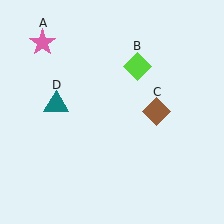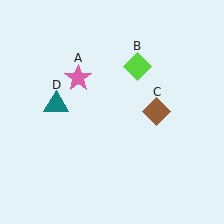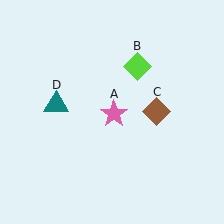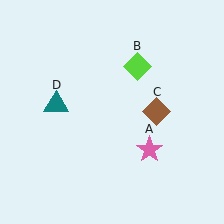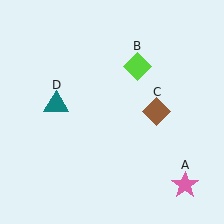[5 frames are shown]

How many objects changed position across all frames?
1 object changed position: pink star (object A).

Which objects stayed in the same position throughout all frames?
Lime diamond (object B) and brown diamond (object C) and teal triangle (object D) remained stationary.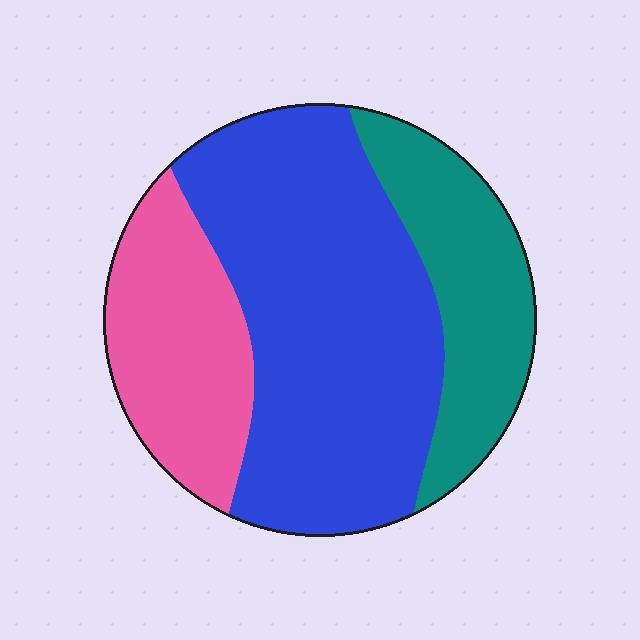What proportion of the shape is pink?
Pink takes up about one quarter (1/4) of the shape.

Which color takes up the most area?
Blue, at roughly 55%.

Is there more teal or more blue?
Blue.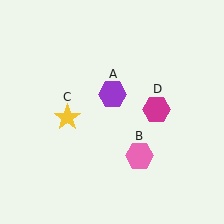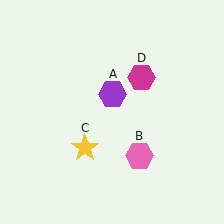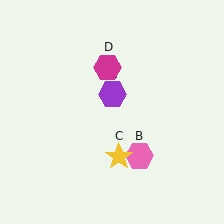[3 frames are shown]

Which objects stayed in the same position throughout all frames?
Purple hexagon (object A) and pink hexagon (object B) remained stationary.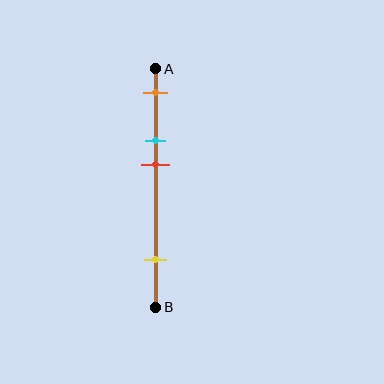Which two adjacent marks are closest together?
The cyan and red marks are the closest adjacent pair.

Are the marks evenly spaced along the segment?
No, the marks are not evenly spaced.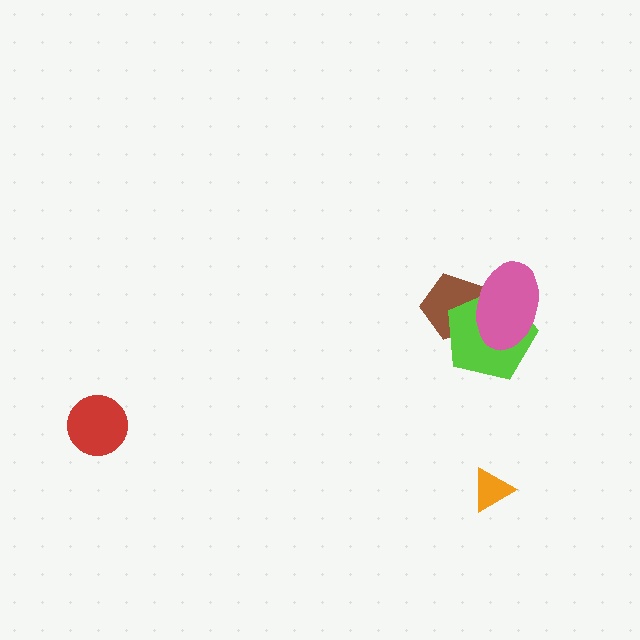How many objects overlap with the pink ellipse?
2 objects overlap with the pink ellipse.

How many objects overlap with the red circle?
0 objects overlap with the red circle.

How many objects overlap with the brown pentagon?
2 objects overlap with the brown pentagon.